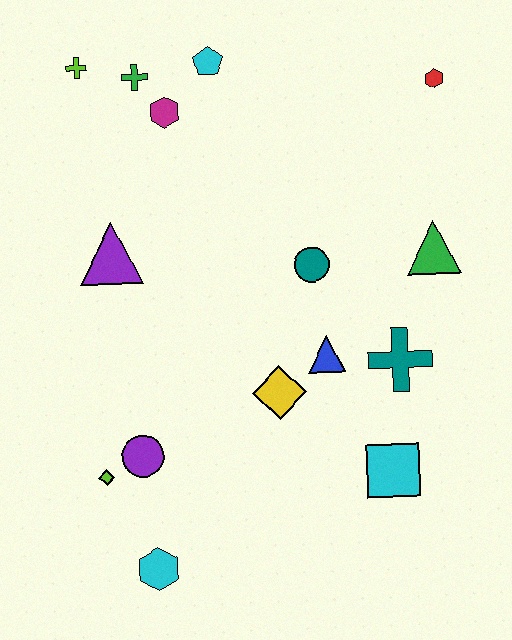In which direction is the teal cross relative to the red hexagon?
The teal cross is below the red hexagon.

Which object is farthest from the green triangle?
The cyan hexagon is farthest from the green triangle.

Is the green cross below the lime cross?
Yes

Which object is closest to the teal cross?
The blue triangle is closest to the teal cross.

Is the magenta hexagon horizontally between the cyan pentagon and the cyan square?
No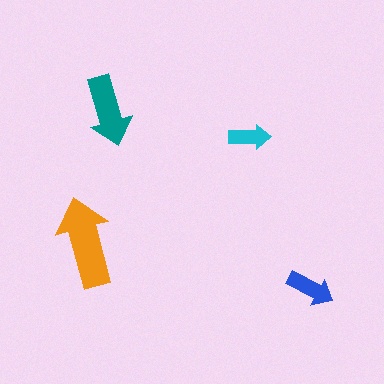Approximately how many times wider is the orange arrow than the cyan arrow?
About 2 times wider.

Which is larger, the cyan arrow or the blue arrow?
The blue one.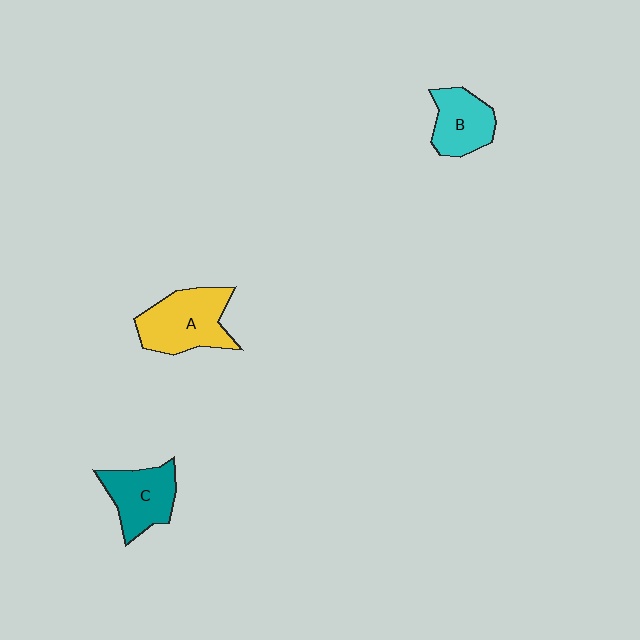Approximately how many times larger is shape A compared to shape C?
Approximately 1.3 times.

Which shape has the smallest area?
Shape B (cyan).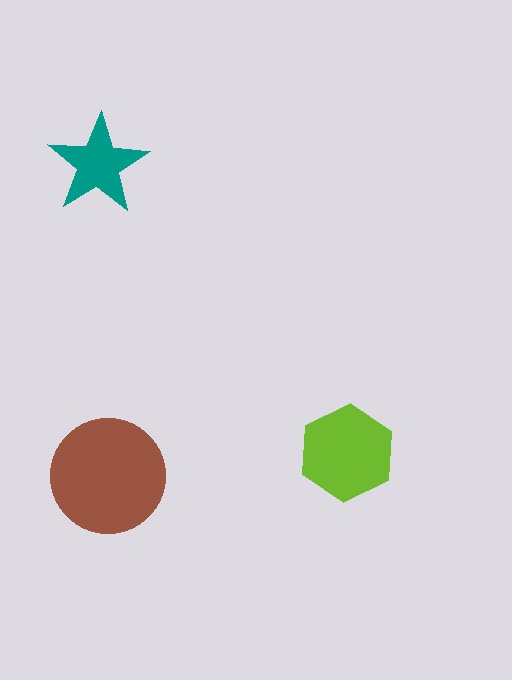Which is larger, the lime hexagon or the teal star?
The lime hexagon.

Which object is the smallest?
The teal star.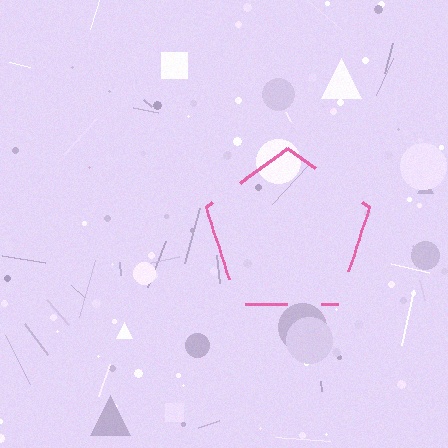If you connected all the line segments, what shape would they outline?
They would outline a pentagon.